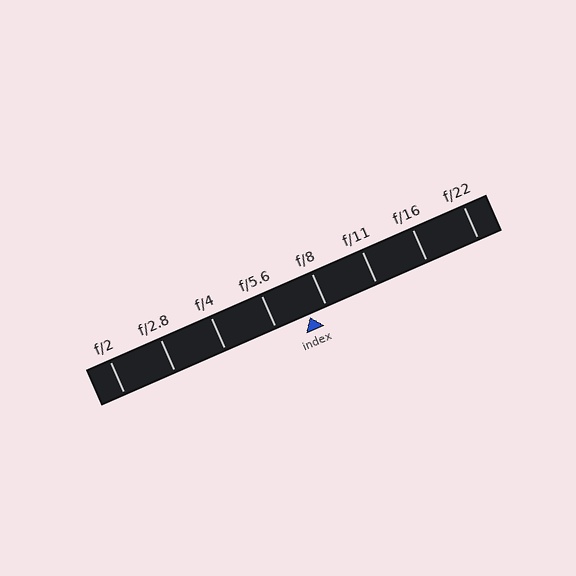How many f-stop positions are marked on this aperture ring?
There are 8 f-stop positions marked.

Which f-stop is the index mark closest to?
The index mark is closest to f/8.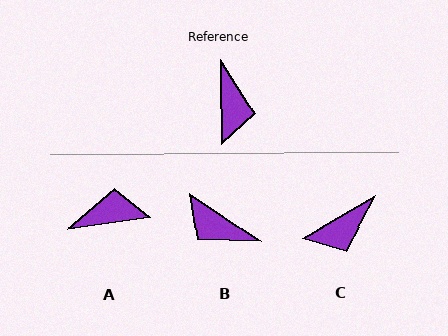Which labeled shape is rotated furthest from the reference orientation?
B, about 124 degrees away.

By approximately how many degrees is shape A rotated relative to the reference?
Approximately 98 degrees counter-clockwise.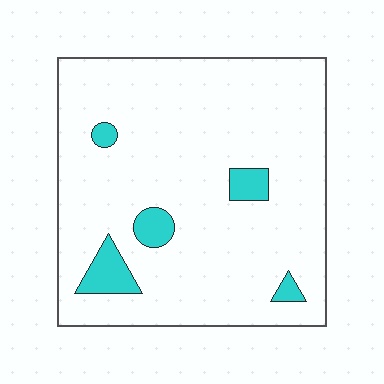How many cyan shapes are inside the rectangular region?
5.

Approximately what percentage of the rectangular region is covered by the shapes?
Approximately 10%.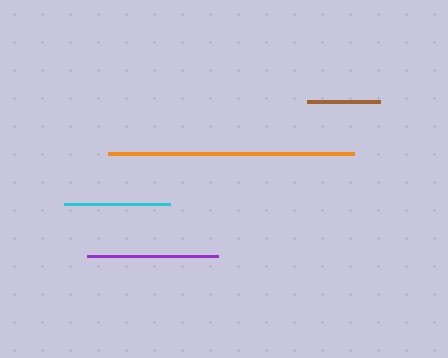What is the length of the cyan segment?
The cyan segment is approximately 106 pixels long.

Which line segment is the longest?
The orange line is the longest at approximately 246 pixels.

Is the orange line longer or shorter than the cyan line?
The orange line is longer than the cyan line.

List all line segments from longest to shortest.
From longest to shortest: orange, purple, cyan, brown.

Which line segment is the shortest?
The brown line is the shortest at approximately 73 pixels.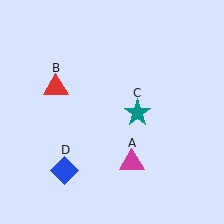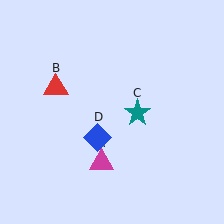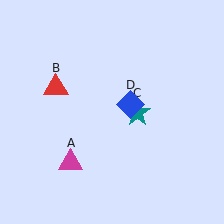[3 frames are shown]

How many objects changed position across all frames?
2 objects changed position: magenta triangle (object A), blue diamond (object D).